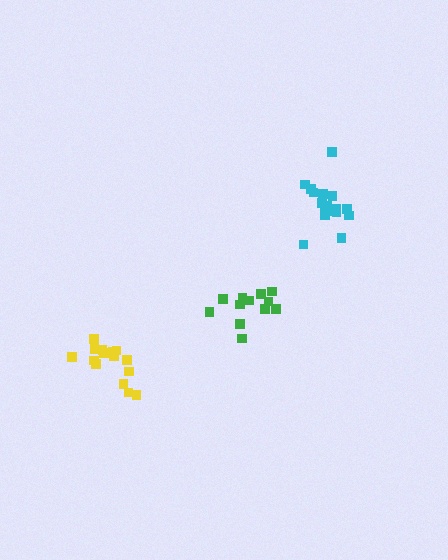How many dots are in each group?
Group 1: 17 dots, Group 2: 15 dots, Group 3: 12 dots (44 total).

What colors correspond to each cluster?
The clusters are colored: cyan, yellow, green.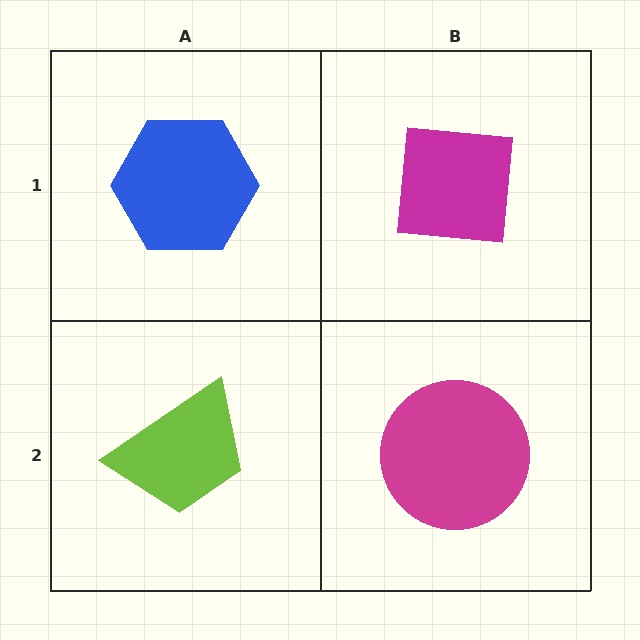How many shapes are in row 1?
2 shapes.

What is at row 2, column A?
A lime trapezoid.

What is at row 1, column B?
A magenta square.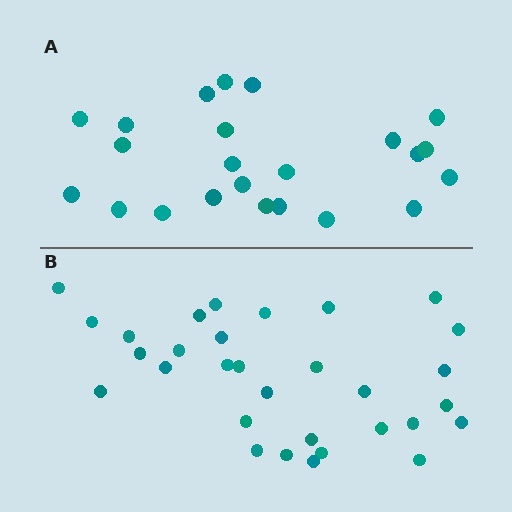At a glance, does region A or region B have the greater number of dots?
Region B (the bottom region) has more dots.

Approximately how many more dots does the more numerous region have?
Region B has roughly 8 or so more dots than region A.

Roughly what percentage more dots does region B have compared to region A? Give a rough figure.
About 35% more.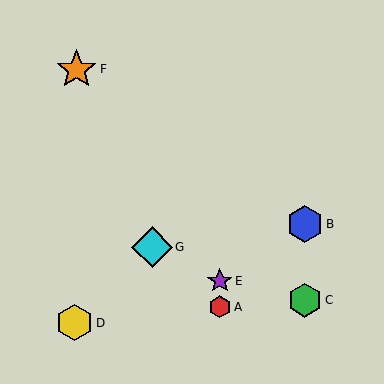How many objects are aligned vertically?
2 objects (A, E) are aligned vertically.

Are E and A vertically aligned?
Yes, both are at x≈220.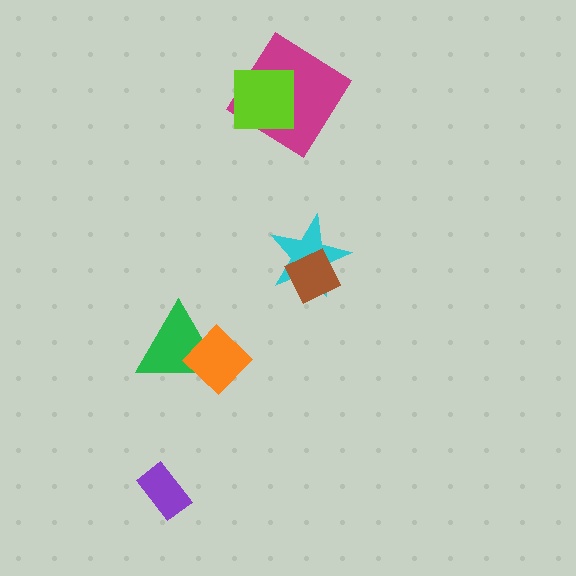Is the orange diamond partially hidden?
No, no other shape covers it.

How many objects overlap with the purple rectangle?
0 objects overlap with the purple rectangle.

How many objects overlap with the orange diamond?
1 object overlaps with the orange diamond.